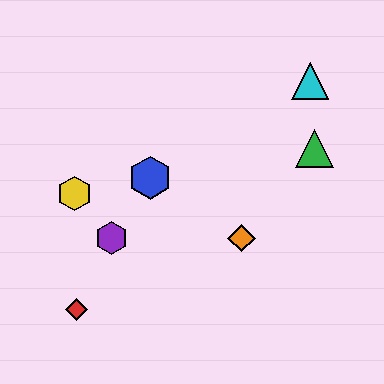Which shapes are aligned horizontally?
The purple hexagon, the orange diamond are aligned horizontally.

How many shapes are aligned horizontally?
2 shapes (the purple hexagon, the orange diamond) are aligned horizontally.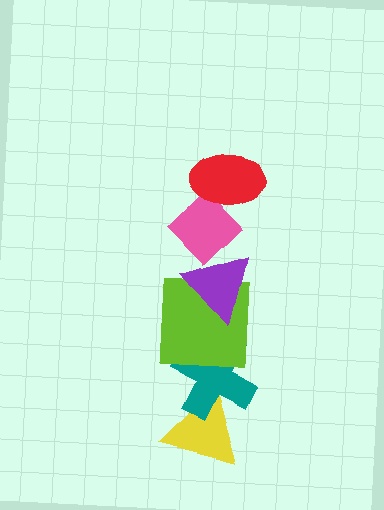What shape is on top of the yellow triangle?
The teal cross is on top of the yellow triangle.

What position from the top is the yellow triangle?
The yellow triangle is 6th from the top.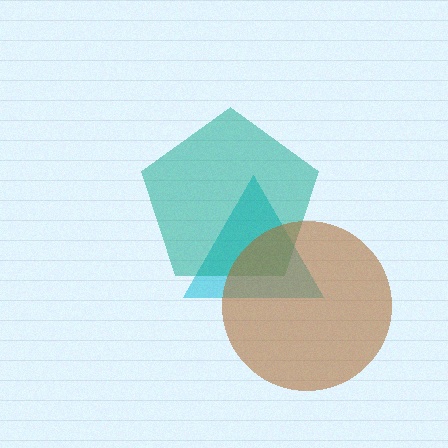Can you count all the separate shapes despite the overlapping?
Yes, there are 3 separate shapes.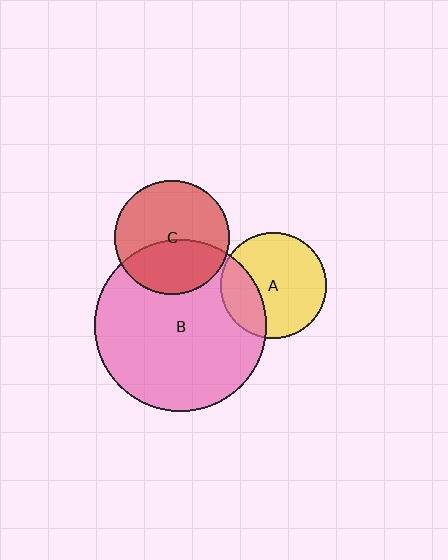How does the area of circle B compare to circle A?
Approximately 2.6 times.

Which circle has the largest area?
Circle B (pink).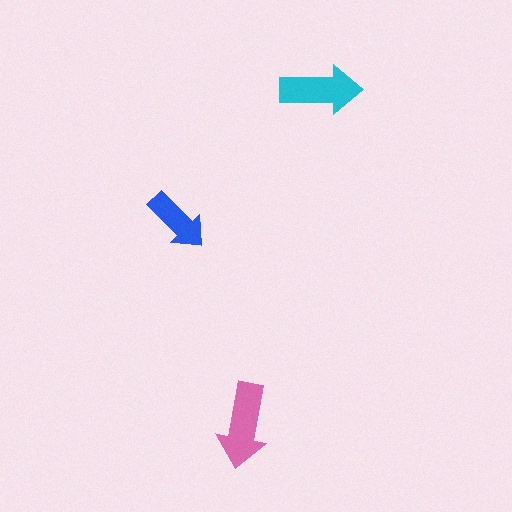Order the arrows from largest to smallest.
the pink one, the cyan one, the blue one.